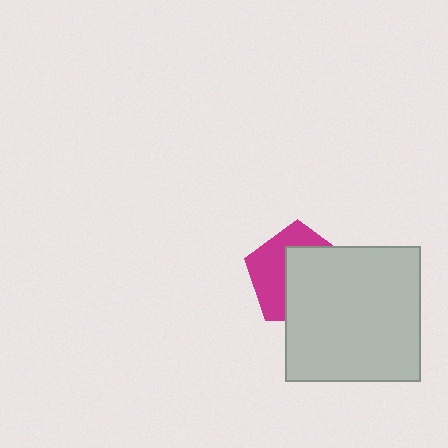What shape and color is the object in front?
The object in front is a light gray square.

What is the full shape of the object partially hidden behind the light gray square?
The partially hidden object is a magenta pentagon.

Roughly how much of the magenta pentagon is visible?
A small part of it is visible (roughly 44%).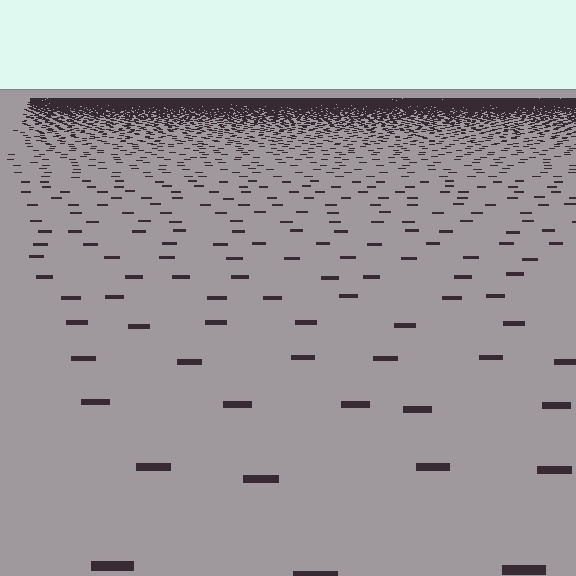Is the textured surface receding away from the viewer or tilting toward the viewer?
The surface is receding away from the viewer. Texture elements get smaller and denser toward the top.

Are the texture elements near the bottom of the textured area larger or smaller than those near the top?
Larger. Near the bottom, elements are closer to the viewer and appear at a bigger on-screen size.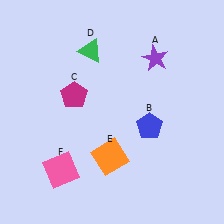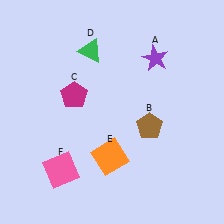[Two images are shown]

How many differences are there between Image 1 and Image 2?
There is 1 difference between the two images.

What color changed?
The pentagon (B) changed from blue in Image 1 to brown in Image 2.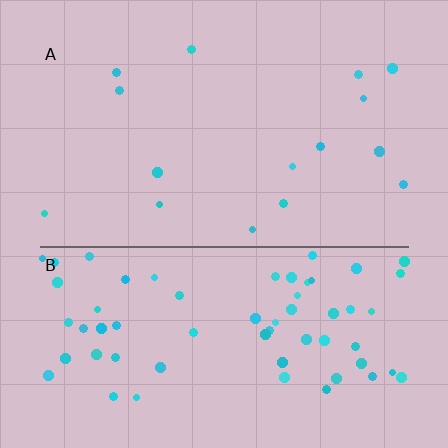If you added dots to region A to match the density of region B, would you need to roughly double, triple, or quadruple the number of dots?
Approximately quadruple.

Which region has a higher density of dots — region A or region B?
B (the bottom).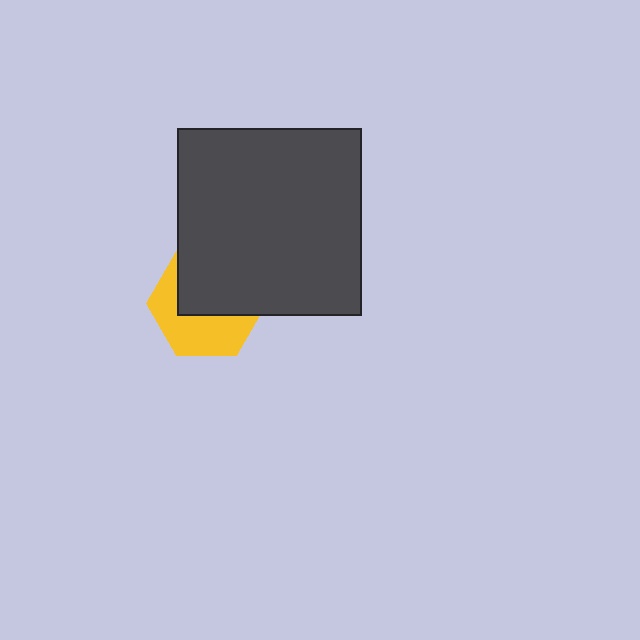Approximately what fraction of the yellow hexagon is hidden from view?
Roughly 52% of the yellow hexagon is hidden behind the dark gray rectangle.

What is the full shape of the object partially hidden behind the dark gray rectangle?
The partially hidden object is a yellow hexagon.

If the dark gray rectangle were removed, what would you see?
You would see the complete yellow hexagon.